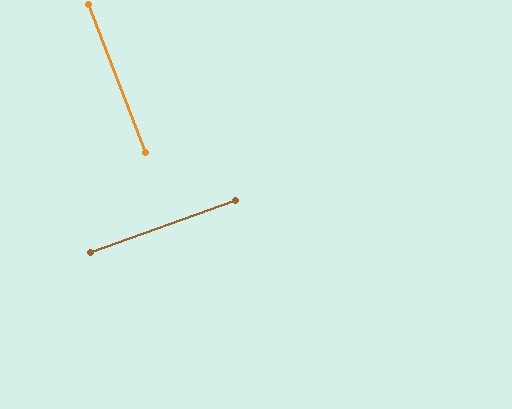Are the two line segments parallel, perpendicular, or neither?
Perpendicular — they meet at approximately 89°.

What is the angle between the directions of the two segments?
Approximately 89 degrees.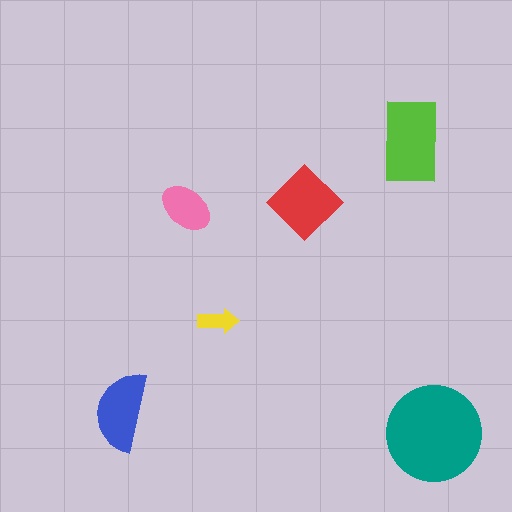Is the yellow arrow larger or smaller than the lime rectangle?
Smaller.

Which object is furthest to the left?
The blue semicircle is leftmost.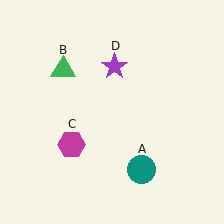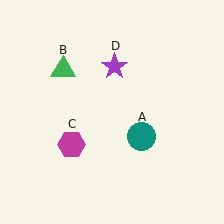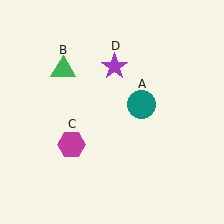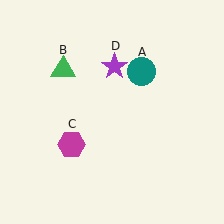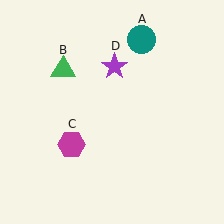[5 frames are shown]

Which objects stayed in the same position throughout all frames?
Green triangle (object B) and magenta hexagon (object C) and purple star (object D) remained stationary.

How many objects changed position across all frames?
1 object changed position: teal circle (object A).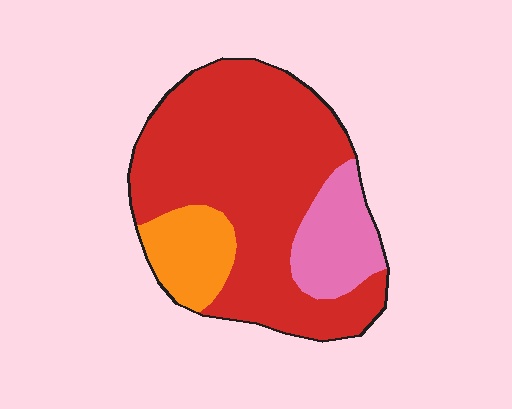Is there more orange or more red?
Red.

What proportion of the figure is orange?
Orange takes up about one eighth (1/8) of the figure.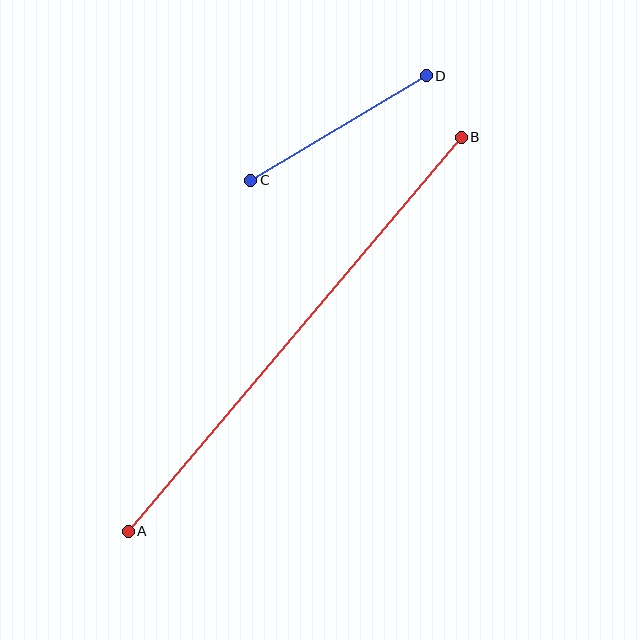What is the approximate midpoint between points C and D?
The midpoint is at approximately (338, 128) pixels.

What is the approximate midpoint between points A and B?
The midpoint is at approximately (295, 334) pixels.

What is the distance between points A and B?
The distance is approximately 516 pixels.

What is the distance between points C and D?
The distance is approximately 204 pixels.